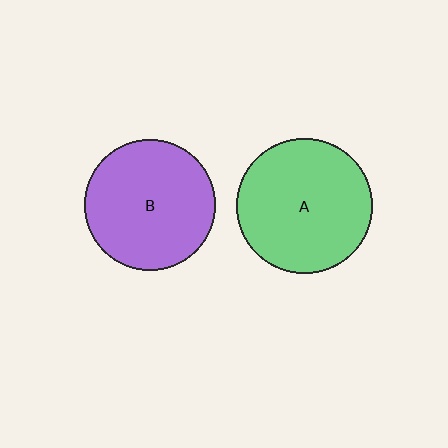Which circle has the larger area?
Circle A (green).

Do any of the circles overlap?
No, none of the circles overlap.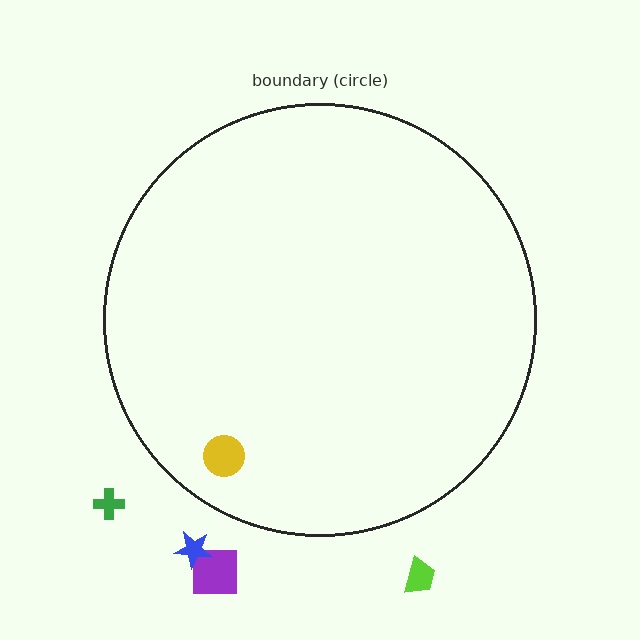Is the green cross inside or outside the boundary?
Outside.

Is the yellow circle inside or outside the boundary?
Inside.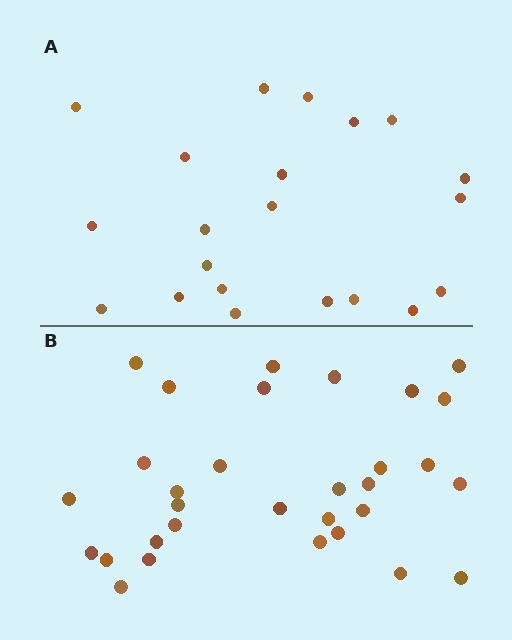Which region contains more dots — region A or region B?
Region B (the bottom region) has more dots.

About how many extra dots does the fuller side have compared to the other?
Region B has roughly 10 or so more dots than region A.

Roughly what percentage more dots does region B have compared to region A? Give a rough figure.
About 50% more.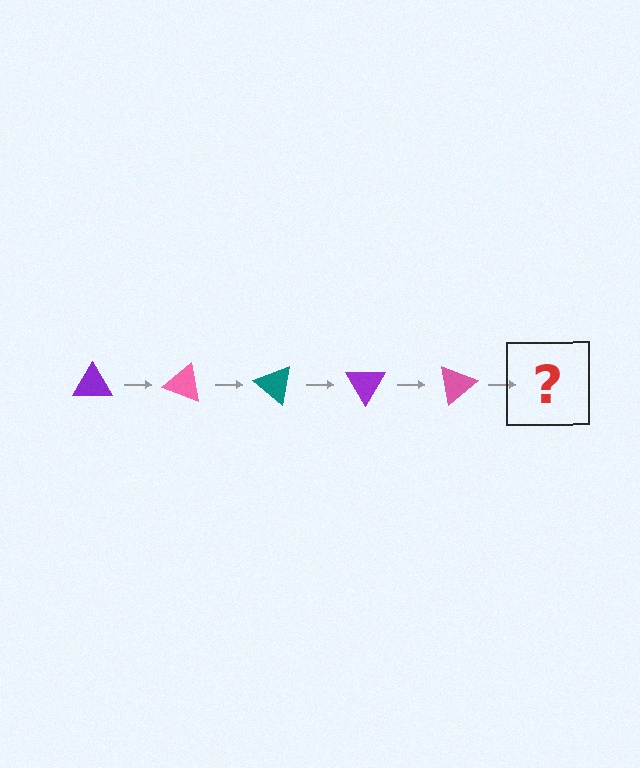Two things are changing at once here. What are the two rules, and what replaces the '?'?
The two rules are that it rotates 20 degrees each step and the color cycles through purple, pink, and teal. The '?' should be a teal triangle, rotated 100 degrees from the start.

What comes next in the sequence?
The next element should be a teal triangle, rotated 100 degrees from the start.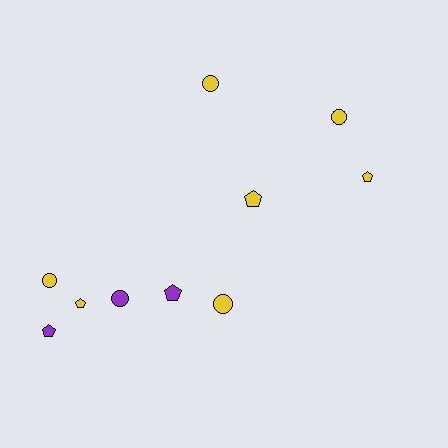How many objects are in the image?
There are 10 objects.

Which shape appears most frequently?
Pentagon, with 5 objects.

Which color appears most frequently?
Yellow, with 7 objects.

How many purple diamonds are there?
There are no purple diamonds.